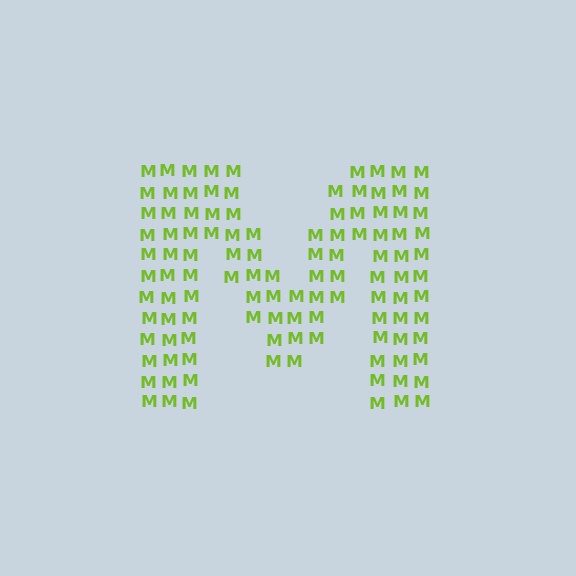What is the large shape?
The large shape is the letter M.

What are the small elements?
The small elements are letter M's.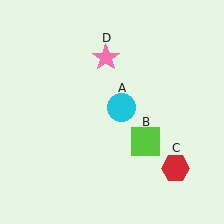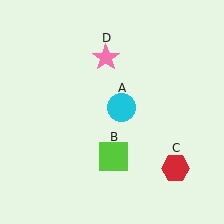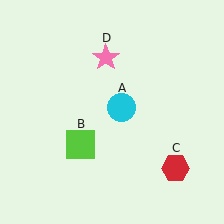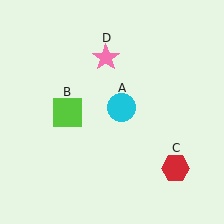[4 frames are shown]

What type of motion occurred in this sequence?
The lime square (object B) rotated clockwise around the center of the scene.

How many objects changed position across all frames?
1 object changed position: lime square (object B).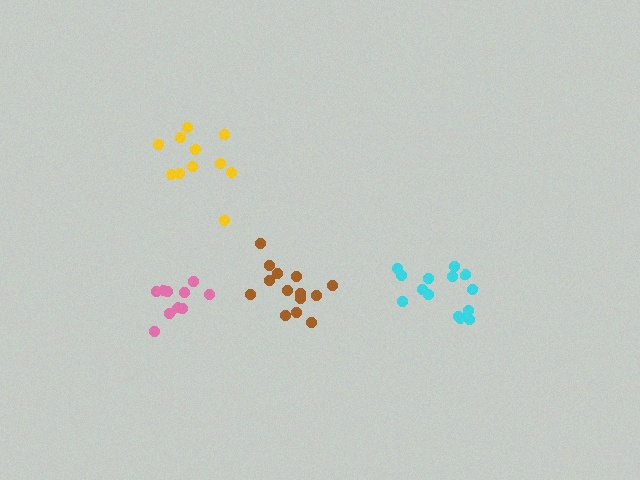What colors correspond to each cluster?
The clusters are colored: cyan, yellow, brown, pink.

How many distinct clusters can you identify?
There are 4 distinct clusters.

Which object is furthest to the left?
The pink cluster is leftmost.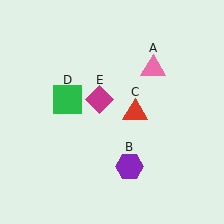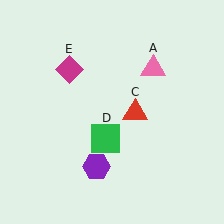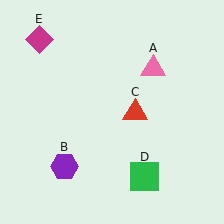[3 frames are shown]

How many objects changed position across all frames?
3 objects changed position: purple hexagon (object B), green square (object D), magenta diamond (object E).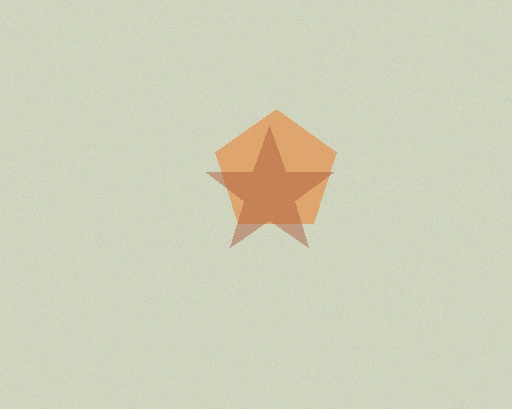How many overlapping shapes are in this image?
There are 2 overlapping shapes in the image.